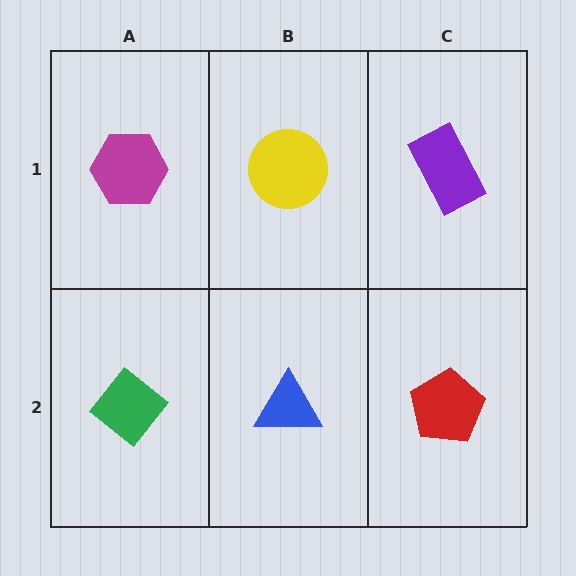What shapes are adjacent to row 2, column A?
A magenta hexagon (row 1, column A), a blue triangle (row 2, column B).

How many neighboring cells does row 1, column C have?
2.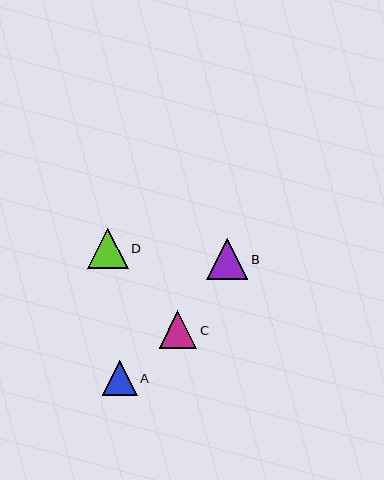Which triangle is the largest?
Triangle B is the largest with a size of approximately 41 pixels.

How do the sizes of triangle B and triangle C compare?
Triangle B and triangle C are approximately the same size.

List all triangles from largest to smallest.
From largest to smallest: B, D, C, A.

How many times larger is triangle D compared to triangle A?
Triangle D is approximately 1.2 times the size of triangle A.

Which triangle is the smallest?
Triangle A is the smallest with a size of approximately 35 pixels.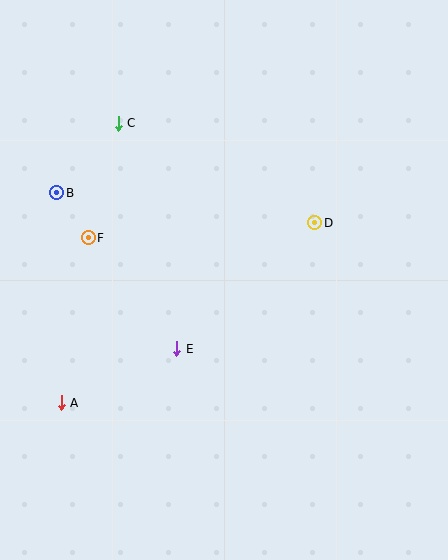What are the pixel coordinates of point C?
Point C is at (118, 123).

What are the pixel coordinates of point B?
Point B is at (57, 193).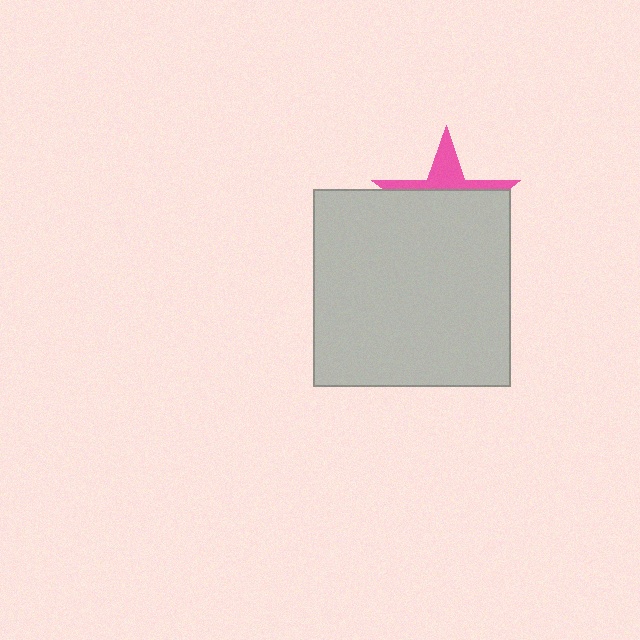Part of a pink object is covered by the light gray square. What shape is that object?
It is a star.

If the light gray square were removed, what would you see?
You would see the complete pink star.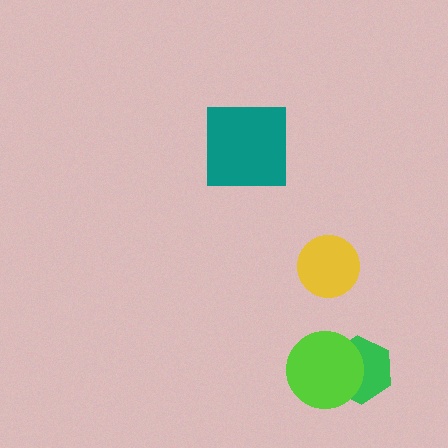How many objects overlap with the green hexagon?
1 object overlaps with the green hexagon.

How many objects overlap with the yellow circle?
0 objects overlap with the yellow circle.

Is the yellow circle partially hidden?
No, no other shape covers it.